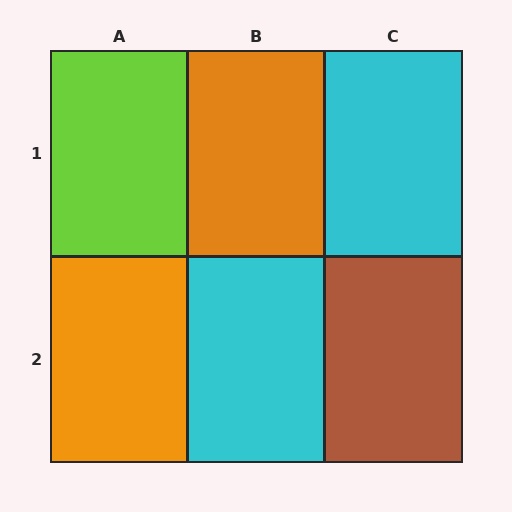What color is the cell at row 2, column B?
Cyan.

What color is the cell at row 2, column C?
Brown.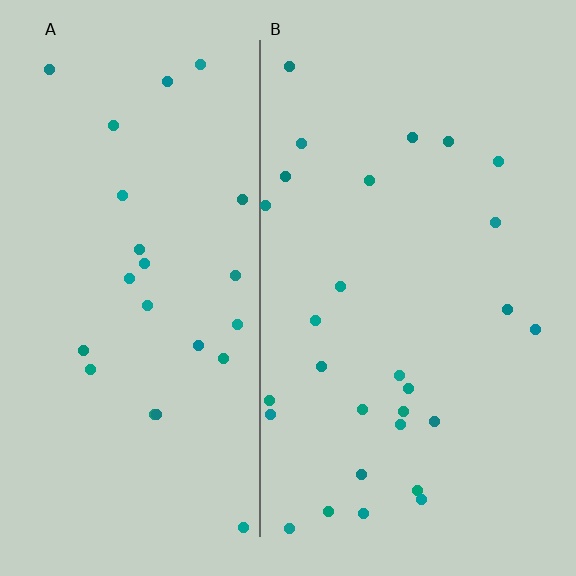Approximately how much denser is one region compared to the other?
Approximately 1.2× — region B over region A.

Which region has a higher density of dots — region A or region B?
B (the right).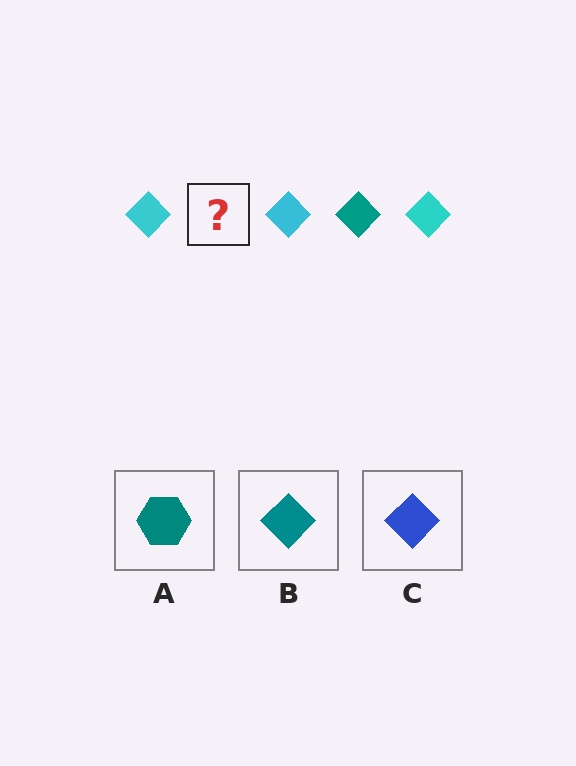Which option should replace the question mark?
Option B.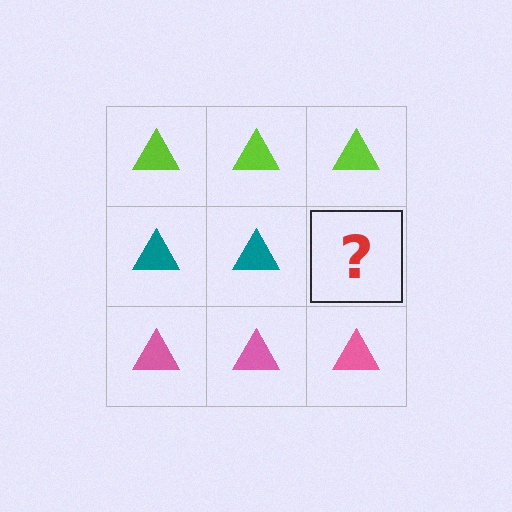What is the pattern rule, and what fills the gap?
The rule is that each row has a consistent color. The gap should be filled with a teal triangle.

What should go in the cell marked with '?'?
The missing cell should contain a teal triangle.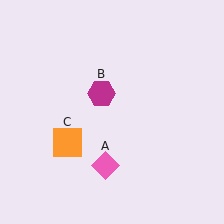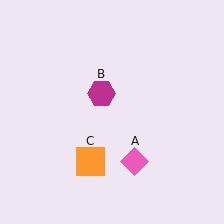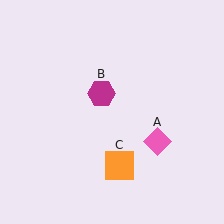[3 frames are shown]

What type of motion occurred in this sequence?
The pink diamond (object A), orange square (object C) rotated counterclockwise around the center of the scene.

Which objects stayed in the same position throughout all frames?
Magenta hexagon (object B) remained stationary.